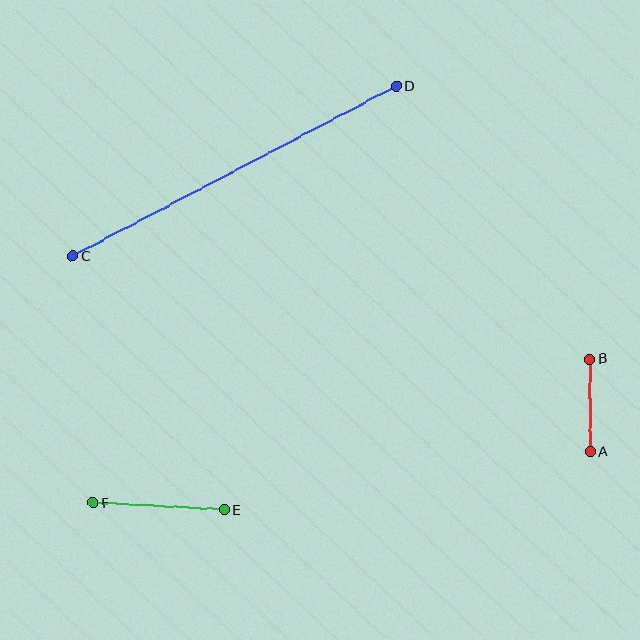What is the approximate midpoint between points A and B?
The midpoint is at approximately (590, 405) pixels.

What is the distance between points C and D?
The distance is approximately 366 pixels.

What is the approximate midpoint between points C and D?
The midpoint is at approximately (234, 171) pixels.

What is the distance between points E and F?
The distance is approximately 131 pixels.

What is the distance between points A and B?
The distance is approximately 93 pixels.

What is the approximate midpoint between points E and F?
The midpoint is at approximately (159, 506) pixels.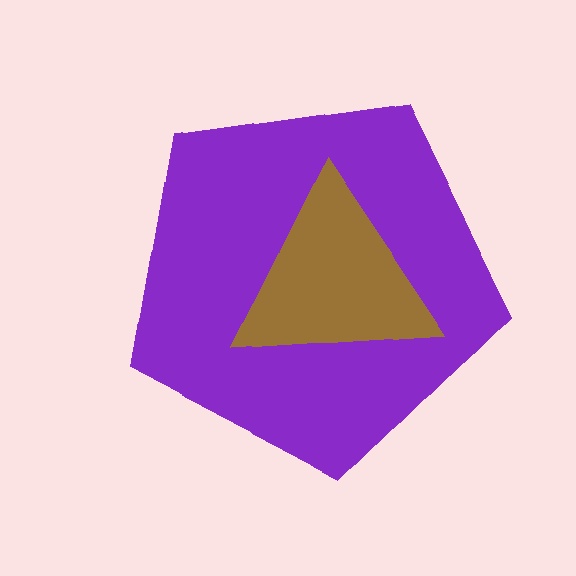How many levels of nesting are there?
2.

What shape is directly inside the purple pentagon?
The brown triangle.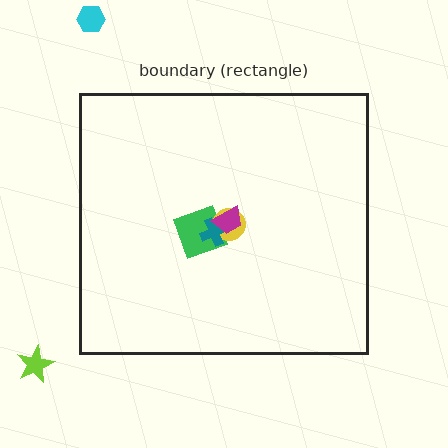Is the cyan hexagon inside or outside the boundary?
Outside.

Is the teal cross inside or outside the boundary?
Inside.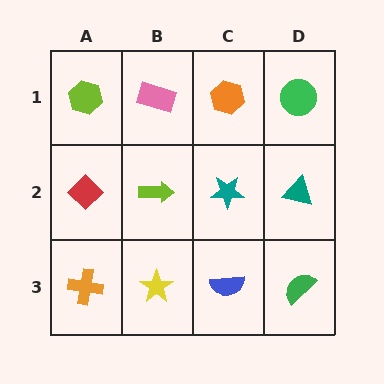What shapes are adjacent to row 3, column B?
A lime arrow (row 2, column B), an orange cross (row 3, column A), a blue semicircle (row 3, column C).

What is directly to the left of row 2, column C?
A lime arrow.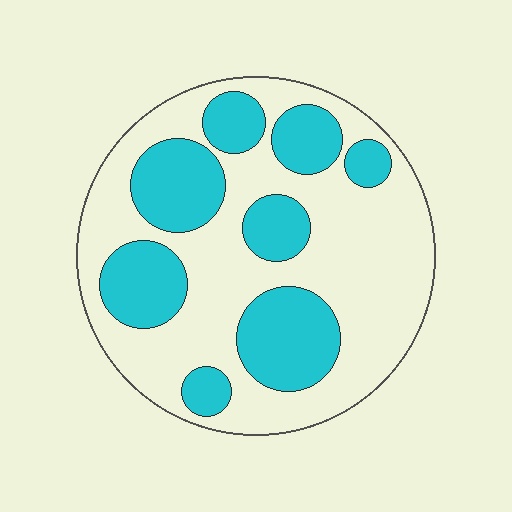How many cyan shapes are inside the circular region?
8.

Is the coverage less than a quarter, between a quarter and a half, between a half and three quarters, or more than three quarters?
Between a quarter and a half.